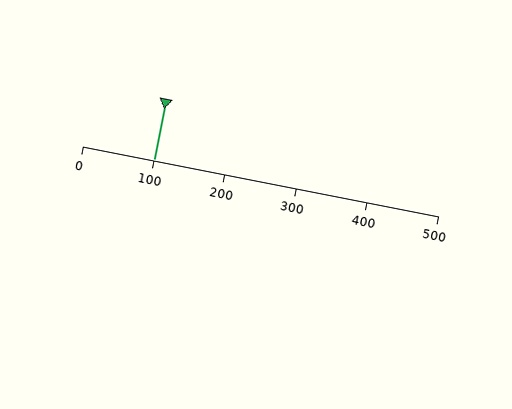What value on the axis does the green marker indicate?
The marker indicates approximately 100.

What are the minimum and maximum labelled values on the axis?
The axis runs from 0 to 500.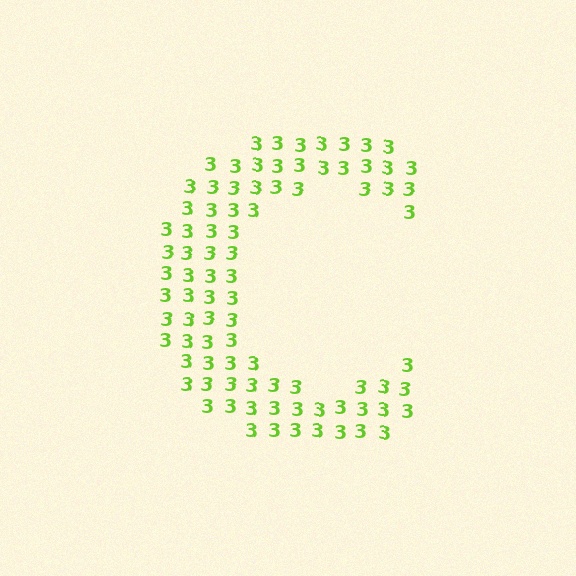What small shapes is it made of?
It is made of small digit 3's.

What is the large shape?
The large shape is the letter C.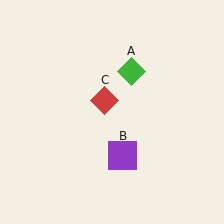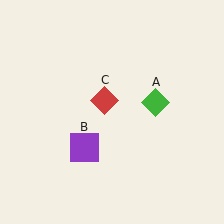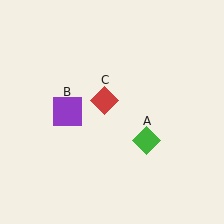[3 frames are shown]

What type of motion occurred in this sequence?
The green diamond (object A), purple square (object B) rotated clockwise around the center of the scene.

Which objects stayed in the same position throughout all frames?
Red diamond (object C) remained stationary.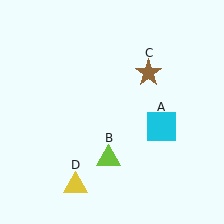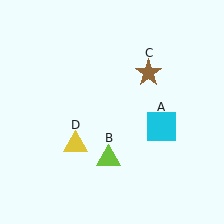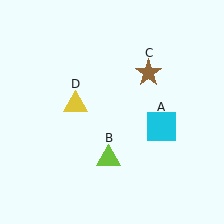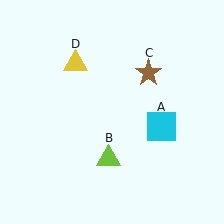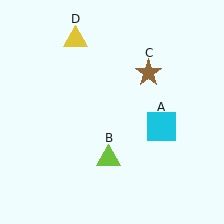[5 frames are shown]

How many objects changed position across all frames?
1 object changed position: yellow triangle (object D).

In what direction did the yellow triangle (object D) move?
The yellow triangle (object D) moved up.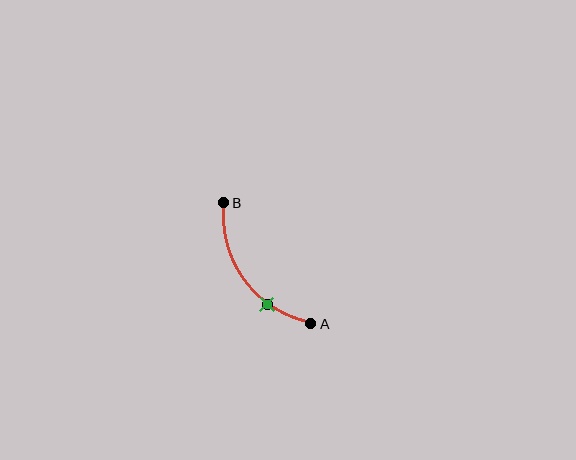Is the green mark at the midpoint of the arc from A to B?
No. The green mark lies on the arc but is closer to endpoint A. The arc midpoint would be at the point on the curve equidistant along the arc from both A and B.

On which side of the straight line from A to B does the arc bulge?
The arc bulges below and to the left of the straight line connecting A and B.